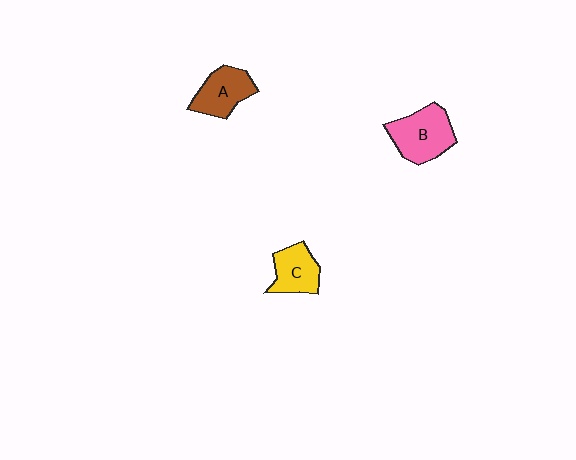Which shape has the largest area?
Shape B (pink).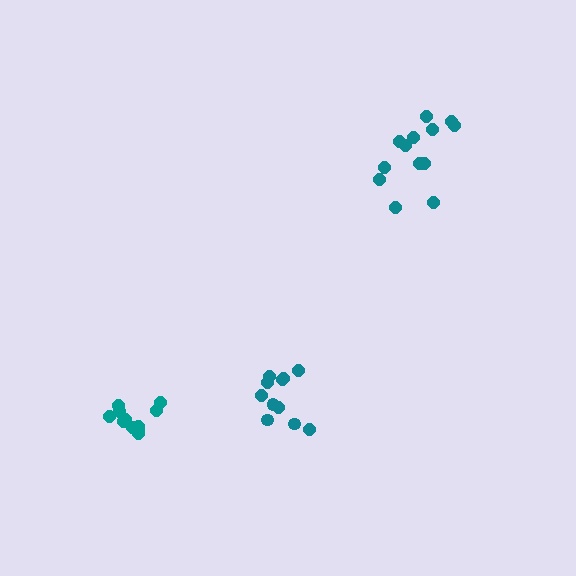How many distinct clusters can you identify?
There are 3 distinct clusters.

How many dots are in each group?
Group 1: 13 dots, Group 2: 11 dots, Group 3: 11 dots (35 total).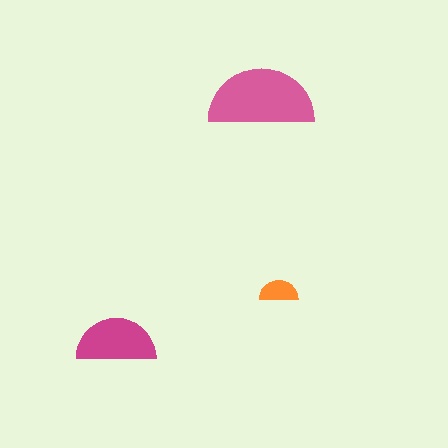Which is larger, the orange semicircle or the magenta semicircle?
The magenta one.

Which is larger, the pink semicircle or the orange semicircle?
The pink one.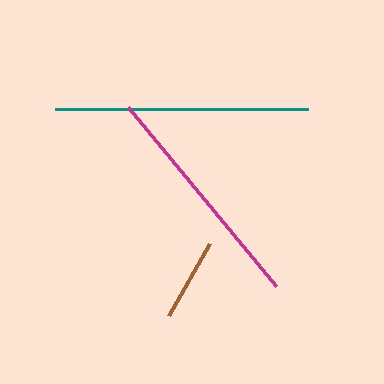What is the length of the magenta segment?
The magenta segment is approximately 232 pixels long.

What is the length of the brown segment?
The brown segment is approximately 83 pixels long.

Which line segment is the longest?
The teal line is the longest at approximately 253 pixels.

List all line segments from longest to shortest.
From longest to shortest: teal, magenta, brown.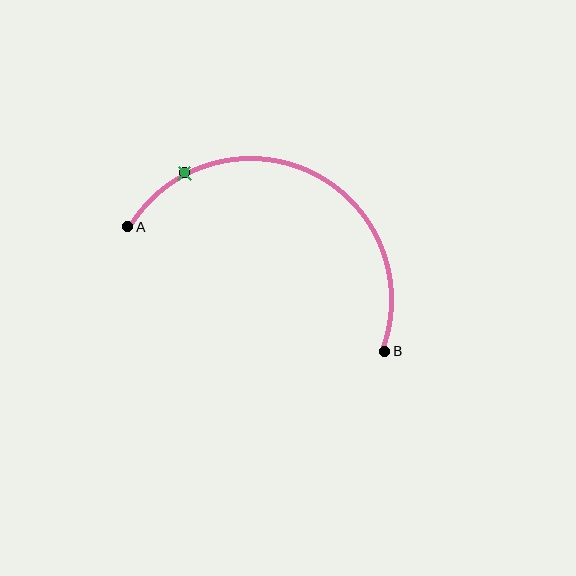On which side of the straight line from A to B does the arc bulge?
The arc bulges above the straight line connecting A and B.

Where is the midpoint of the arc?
The arc midpoint is the point on the curve farthest from the straight line joining A and B. It sits above that line.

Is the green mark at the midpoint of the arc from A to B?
No. The green mark lies on the arc but is closer to endpoint A. The arc midpoint would be at the point on the curve equidistant along the arc from both A and B.